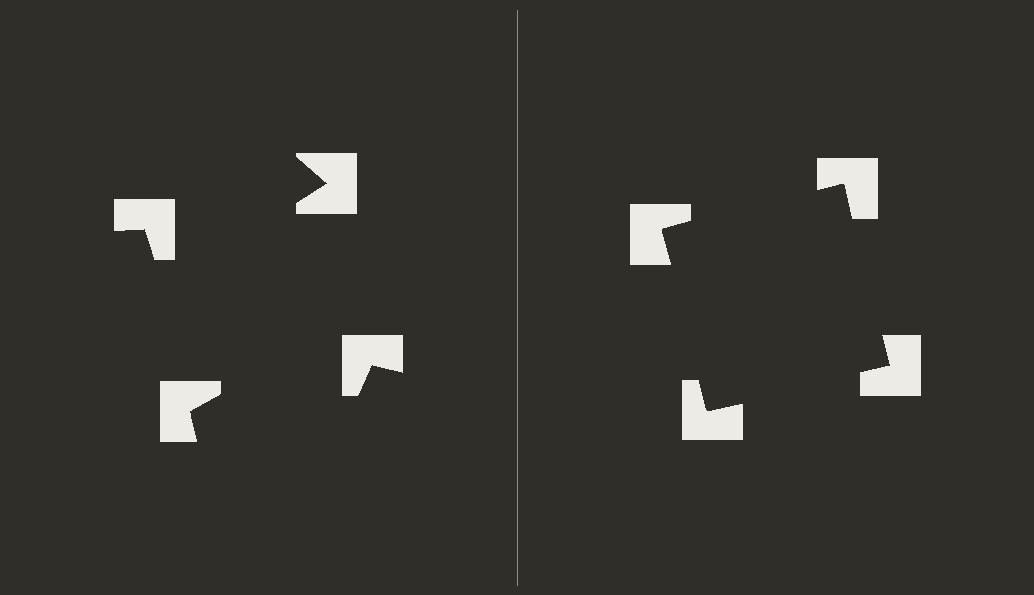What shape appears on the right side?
An illusory square.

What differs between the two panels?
The notched squares are positioned identically on both sides; only the wedge orientations differ. On the right they align to a square; on the left they are misaligned.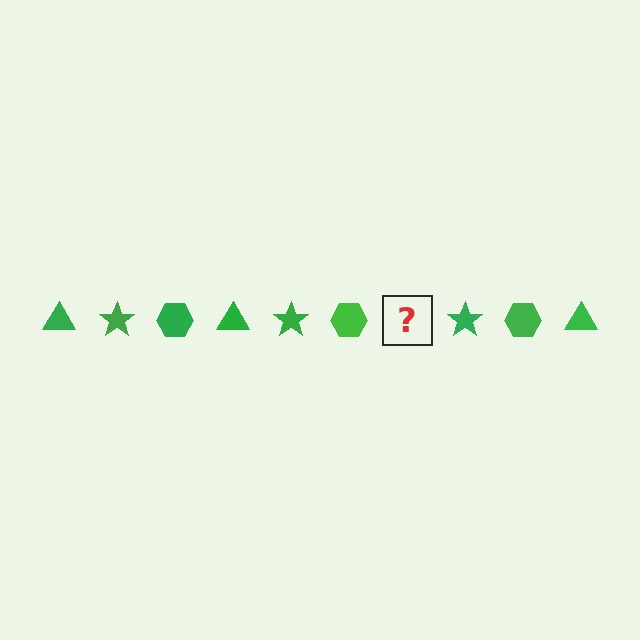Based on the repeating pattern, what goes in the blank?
The blank should be a green triangle.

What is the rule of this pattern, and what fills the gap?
The rule is that the pattern cycles through triangle, star, hexagon shapes in green. The gap should be filled with a green triangle.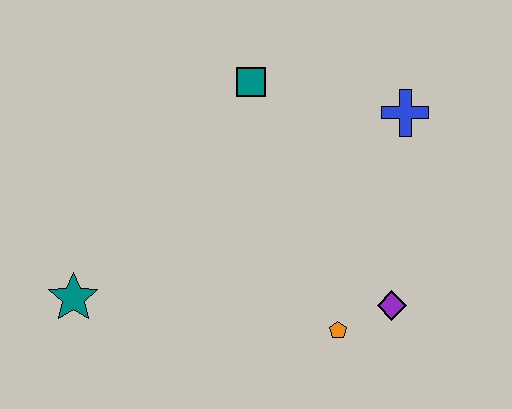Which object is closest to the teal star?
The orange pentagon is closest to the teal star.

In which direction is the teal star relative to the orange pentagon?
The teal star is to the left of the orange pentagon.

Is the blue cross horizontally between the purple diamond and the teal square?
No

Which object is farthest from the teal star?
The blue cross is farthest from the teal star.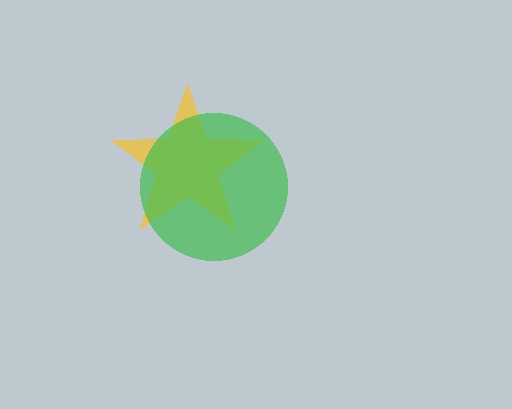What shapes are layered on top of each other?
The layered shapes are: a yellow star, a green circle.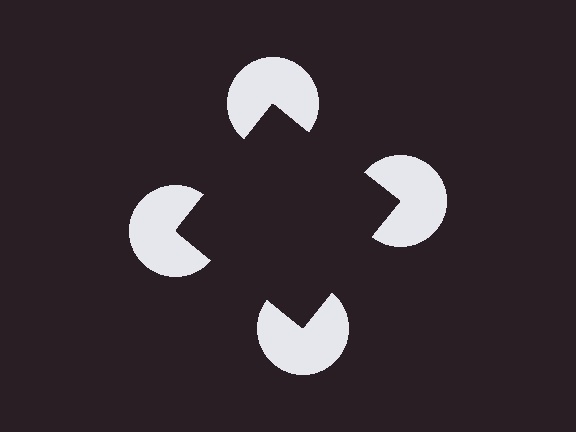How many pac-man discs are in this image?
There are 4 — one at each vertex of the illusory square.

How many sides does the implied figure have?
4 sides.